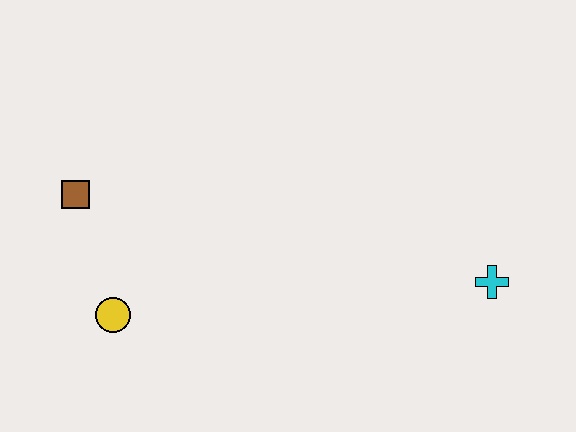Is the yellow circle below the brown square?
Yes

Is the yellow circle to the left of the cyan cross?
Yes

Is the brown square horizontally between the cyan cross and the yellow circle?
No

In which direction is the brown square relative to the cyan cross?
The brown square is to the left of the cyan cross.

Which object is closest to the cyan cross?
The yellow circle is closest to the cyan cross.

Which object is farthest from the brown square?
The cyan cross is farthest from the brown square.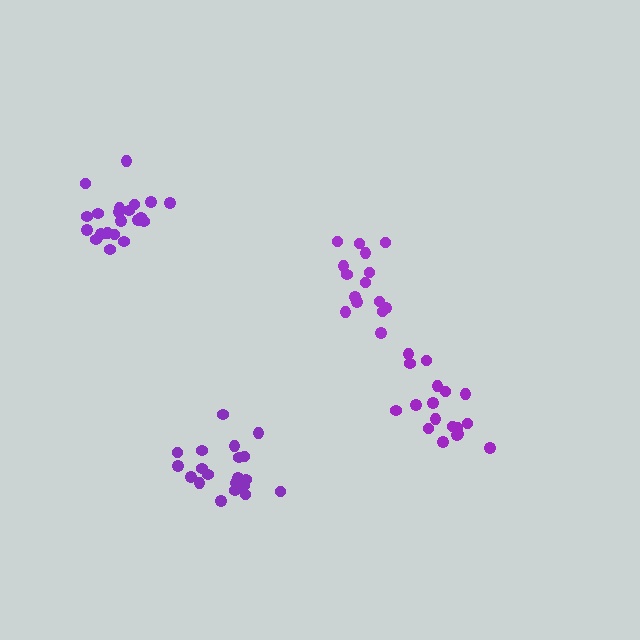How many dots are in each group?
Group 1: 21 dots, Group 2: 21 dots, Group 3: 15 dots, Group 4: 18 dots (75 total).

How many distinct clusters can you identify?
There are 4 distinct clusters.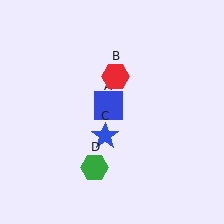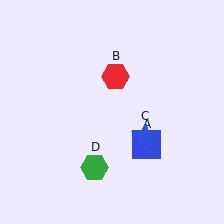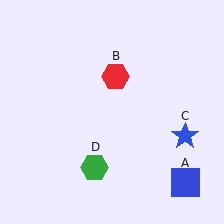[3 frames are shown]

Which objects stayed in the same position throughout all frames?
Red hexagon (object B) and green hexagon (object D) remained stationary.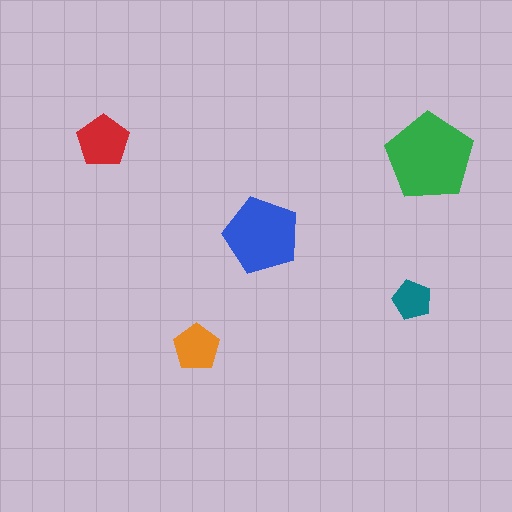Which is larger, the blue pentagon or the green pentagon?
The green one.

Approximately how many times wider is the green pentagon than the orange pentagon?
About 2 times wider.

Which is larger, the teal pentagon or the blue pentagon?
The blue one.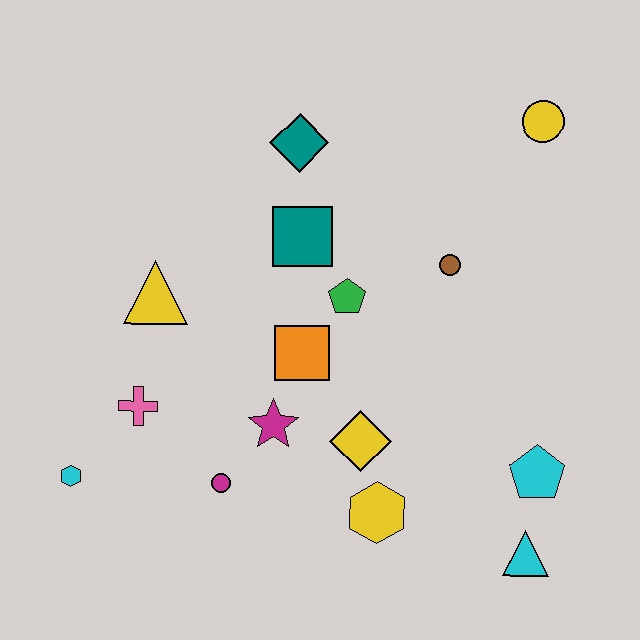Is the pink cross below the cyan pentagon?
No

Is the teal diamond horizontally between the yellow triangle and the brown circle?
Yes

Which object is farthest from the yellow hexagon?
The yellow circle is farthest from the yellow hexagon.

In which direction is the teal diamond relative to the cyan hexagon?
The teal diamond is above the cyan hexagon.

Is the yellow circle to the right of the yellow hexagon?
Yes